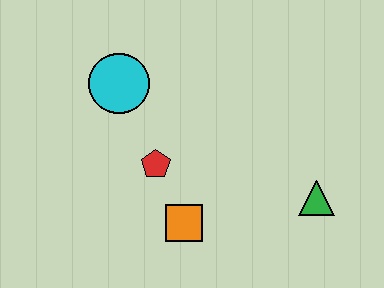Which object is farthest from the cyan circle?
The green triangle is farthest from the cyan circle.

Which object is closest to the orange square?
The red pentagon is closest to the orange square.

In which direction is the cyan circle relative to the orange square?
The cyan circle is above the orange square.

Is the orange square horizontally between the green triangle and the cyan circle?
Yes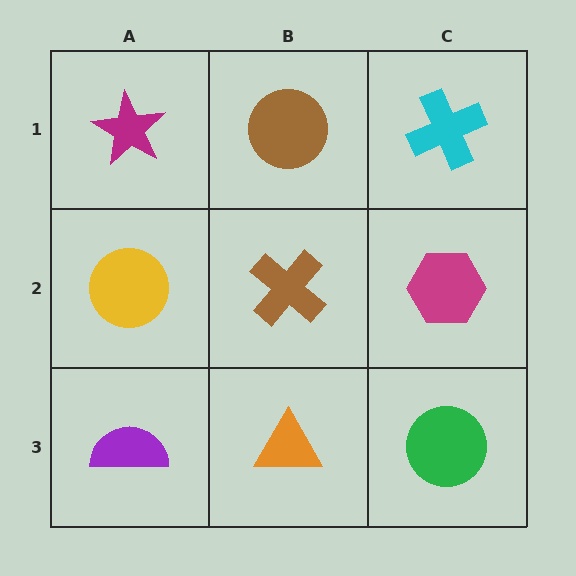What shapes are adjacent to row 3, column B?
A brown cross (row 2, column B), a purple semicircle (row 3, column A), a green circle (row 3, column C).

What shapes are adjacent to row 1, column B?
A brown cross (row 2, column B), a magenta star (row 1, column A), a cyan cross (row 1, column C).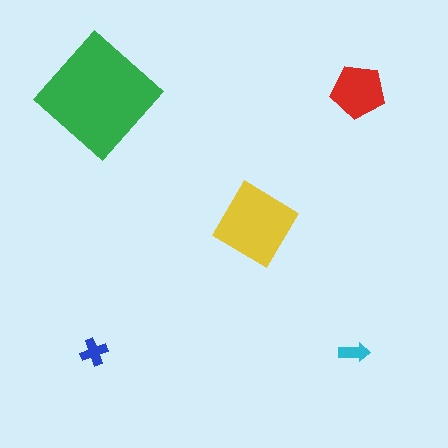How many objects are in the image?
There are 5 objects in the image.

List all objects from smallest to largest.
The cyan arrow, the blue cross, the red pentagon, the yellow diamond, the green diamond.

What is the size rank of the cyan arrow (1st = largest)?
5th.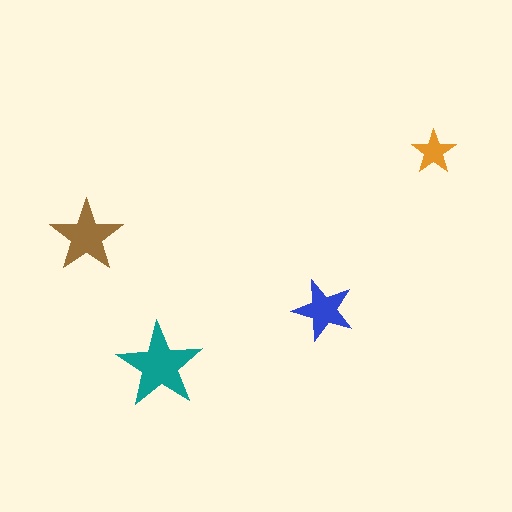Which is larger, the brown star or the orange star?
The brown one.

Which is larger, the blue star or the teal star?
The teal one.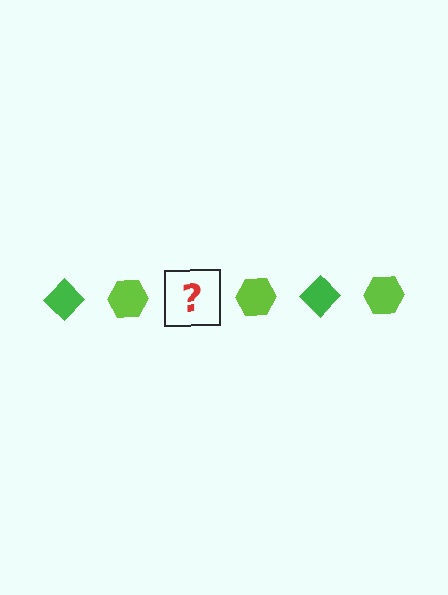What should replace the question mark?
The question mark should be replaced with a green diamond.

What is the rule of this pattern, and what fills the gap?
The rule is that the pattern alternates between green diamond and lime hexagon. The gap should be filled with a green diamond.